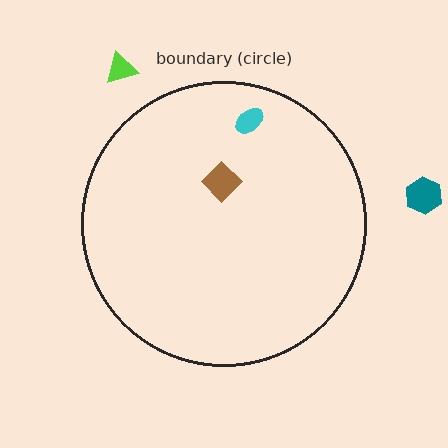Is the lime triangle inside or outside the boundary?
Outside.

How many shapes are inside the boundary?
2 inside, 2 outside.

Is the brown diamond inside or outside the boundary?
Inside.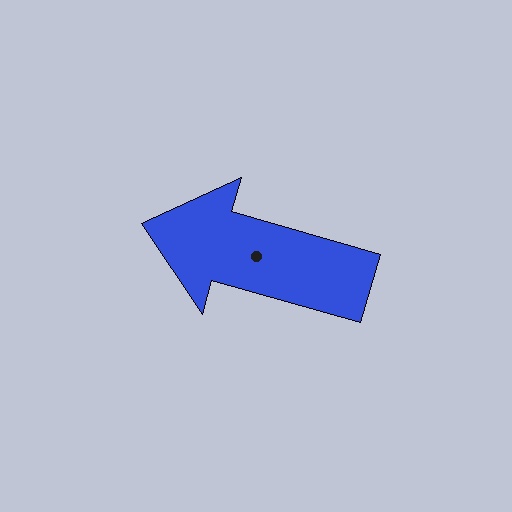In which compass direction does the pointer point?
West.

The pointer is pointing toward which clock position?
Roughly 10 o'clock.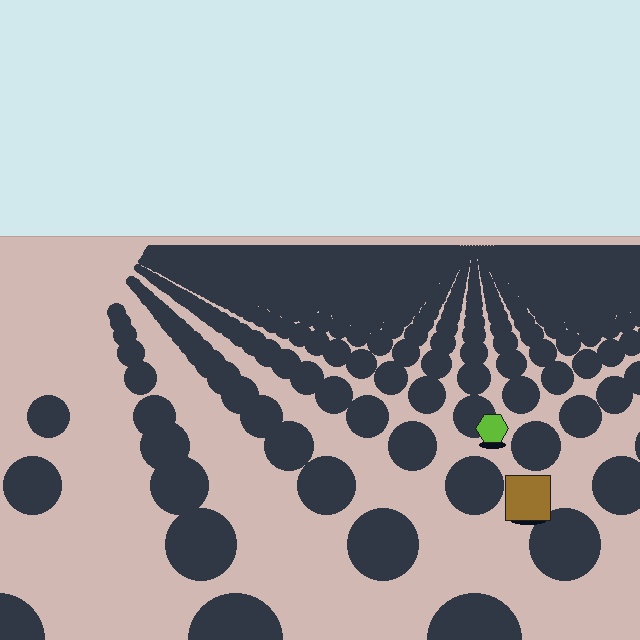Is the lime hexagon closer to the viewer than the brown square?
No. The brown square is closer — you can tell from the texture gradient: the ground texture is coarser near it.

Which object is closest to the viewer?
The brown square is closest. The texture marks near it are larger and more spread out.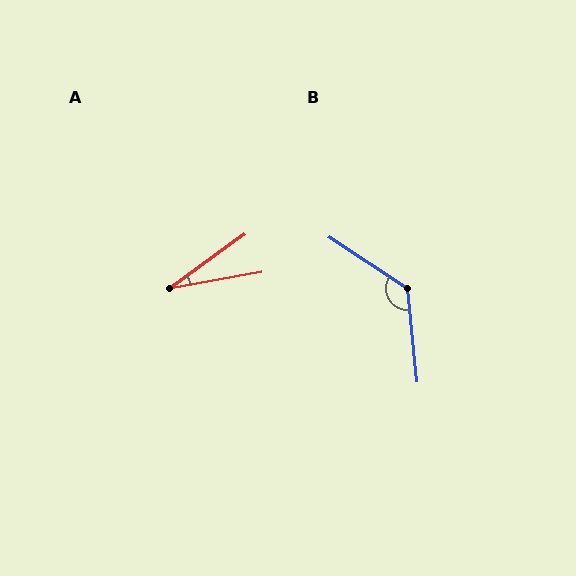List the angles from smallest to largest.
A (25°), B (130°).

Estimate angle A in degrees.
Approximately 25 degrees.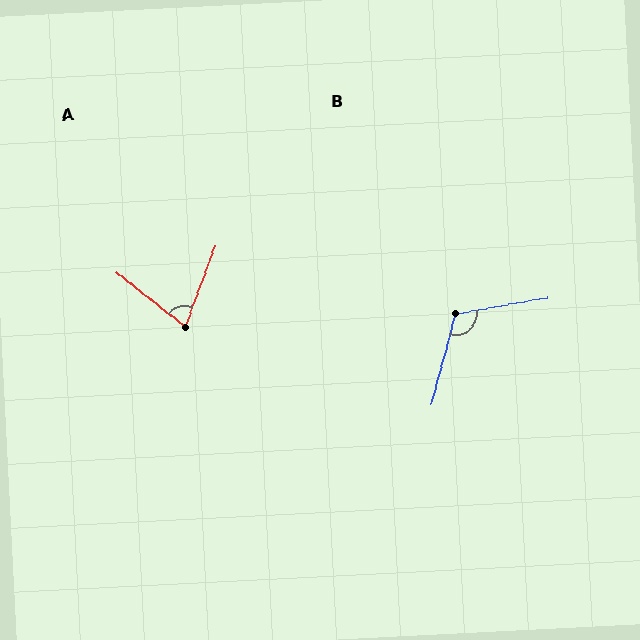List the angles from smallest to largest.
A (72°), B (114°).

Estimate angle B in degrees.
Approximately 114 degrees.